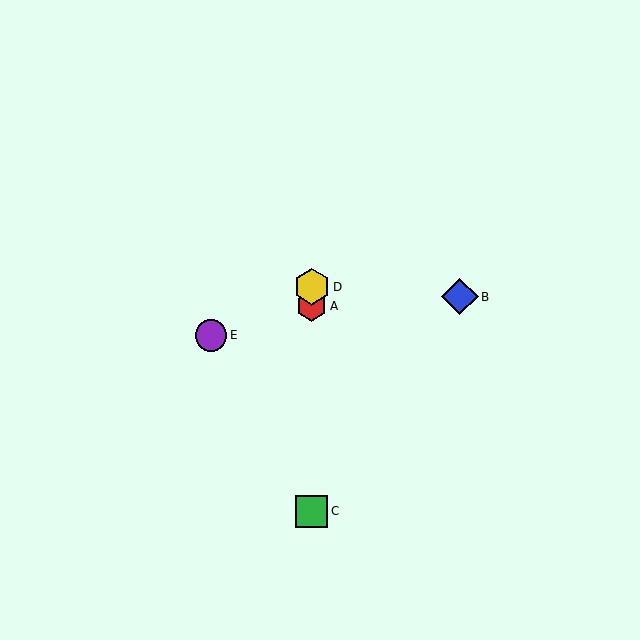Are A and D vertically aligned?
Yes, both are at x≈312.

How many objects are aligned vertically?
3 objects (A, C, D) are aligned vertically.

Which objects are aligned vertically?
Objects A, C, D are aligned vertically.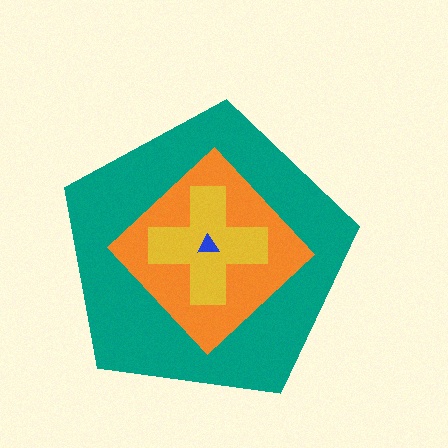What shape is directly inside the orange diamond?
The yellow cross.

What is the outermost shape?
The teal pentagon.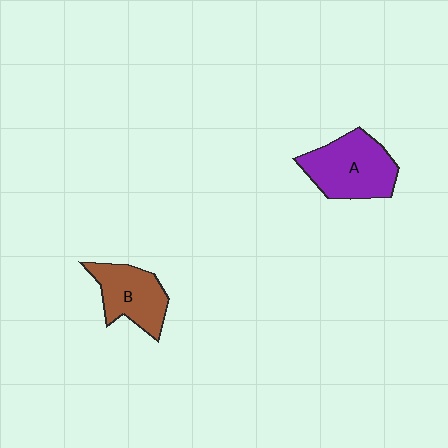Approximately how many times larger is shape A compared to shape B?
Approximately 1.3 times.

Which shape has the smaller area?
Shape B (brown).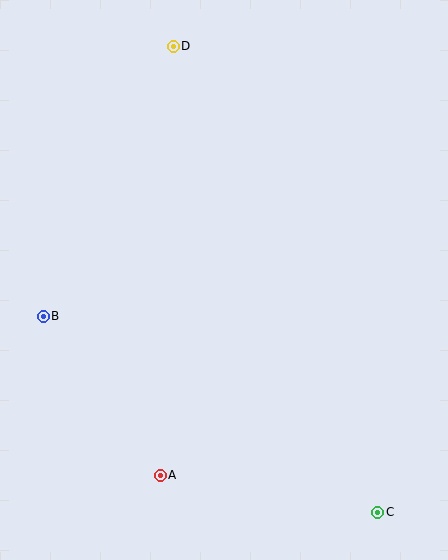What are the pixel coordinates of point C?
Point C is at (378, 512).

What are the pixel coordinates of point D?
Point D is at (173, 46).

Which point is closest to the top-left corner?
Point D is closest to the top-left corner.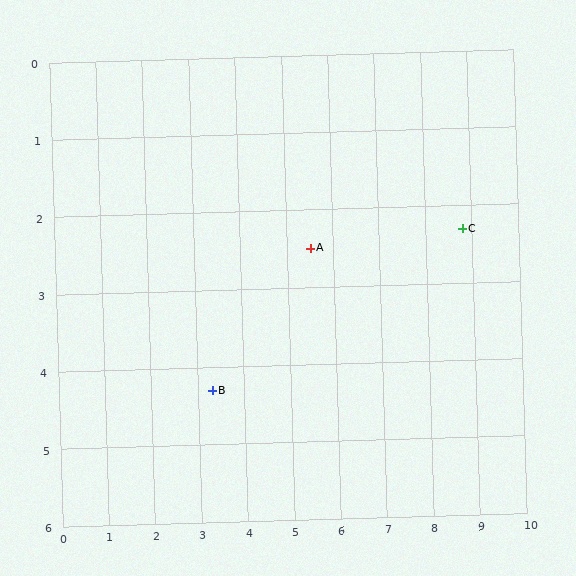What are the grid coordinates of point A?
Point A is at approximately (5.5, 2.5).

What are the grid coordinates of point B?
Point B is at approximately (3.3, 4.3).